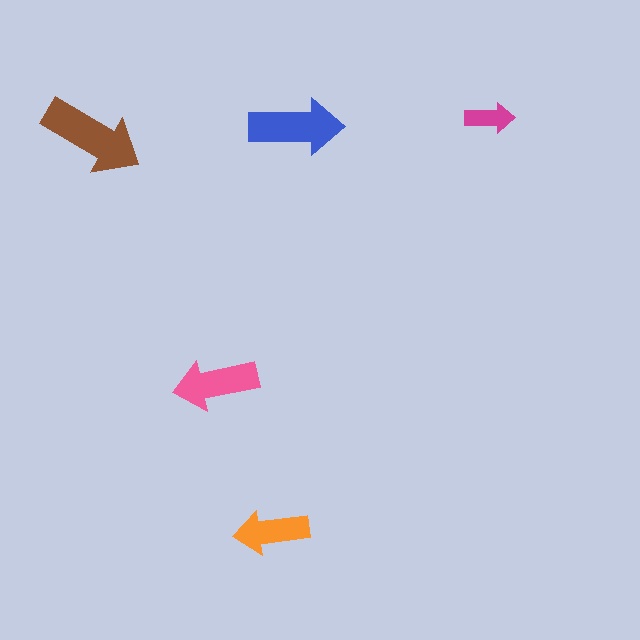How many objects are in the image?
There are 5 objects in the image.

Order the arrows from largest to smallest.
the brown one, the blue one, the pink one, the orange one, the magenta one.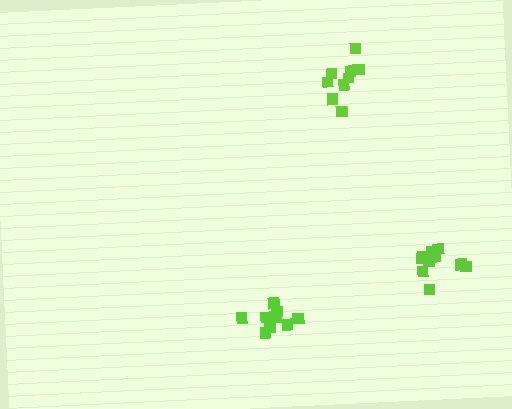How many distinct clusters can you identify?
There are 3 distinct clusters.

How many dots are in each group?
Group 1: 11 dots, Group 2: 9 dots, Group 3: 9 dots (29 total).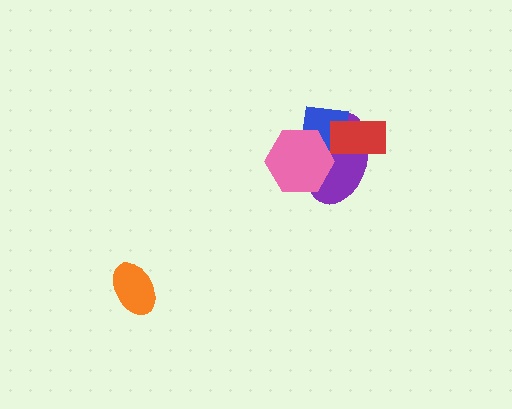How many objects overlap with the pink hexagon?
2 objects overlap with the pink hexagon.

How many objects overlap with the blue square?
3 objects overlap with the blue square.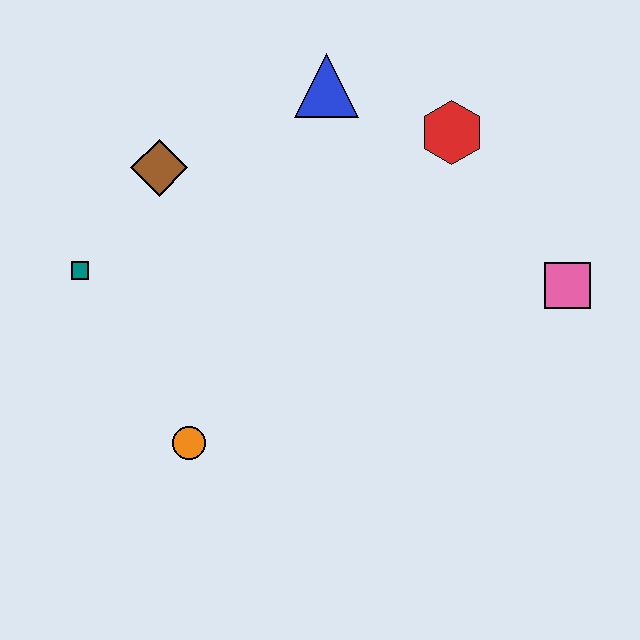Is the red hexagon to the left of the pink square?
Yes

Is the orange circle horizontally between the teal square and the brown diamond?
No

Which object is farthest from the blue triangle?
The orange circle is farthest from the blue triangle.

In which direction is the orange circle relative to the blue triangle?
The orange circle is below the blue triangle.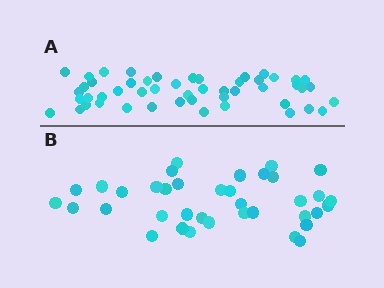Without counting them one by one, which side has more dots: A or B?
Region A (the top region) has more dots.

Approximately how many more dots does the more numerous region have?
Region A has approximately 15 more dots than region B.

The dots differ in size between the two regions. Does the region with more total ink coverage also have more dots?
No. Region B has more total ink coverage because its dots are larger, but region A actually contains more individual dots. Total area can be misleading — the number of items is what matters here.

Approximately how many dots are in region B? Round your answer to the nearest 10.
About 40 dots. (The exact count is 37, which rounds to 40.)